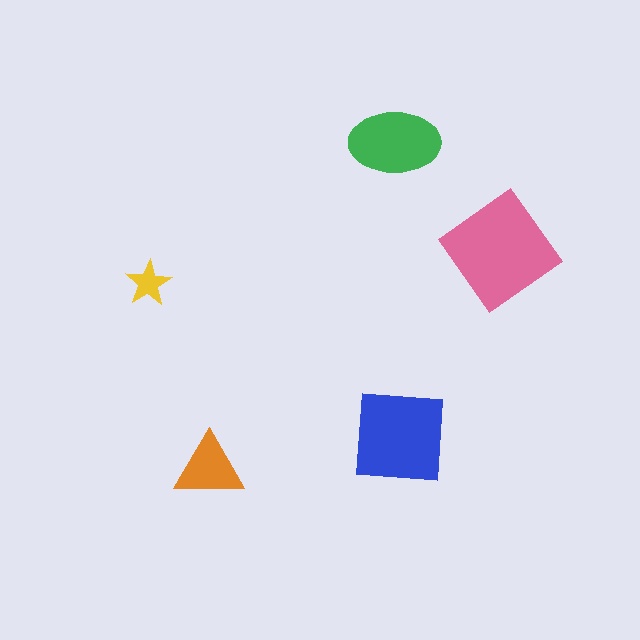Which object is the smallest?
The yellow star.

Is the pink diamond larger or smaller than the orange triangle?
Larger.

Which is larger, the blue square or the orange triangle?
The blue square.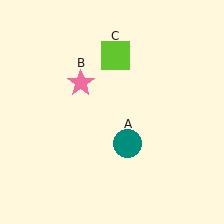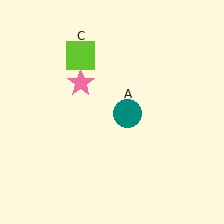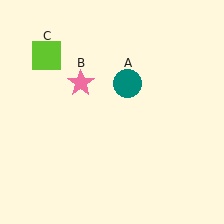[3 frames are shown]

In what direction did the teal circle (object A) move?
The teal circle (object A) moved up.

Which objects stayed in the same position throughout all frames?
Pink star (object B) remained stationary.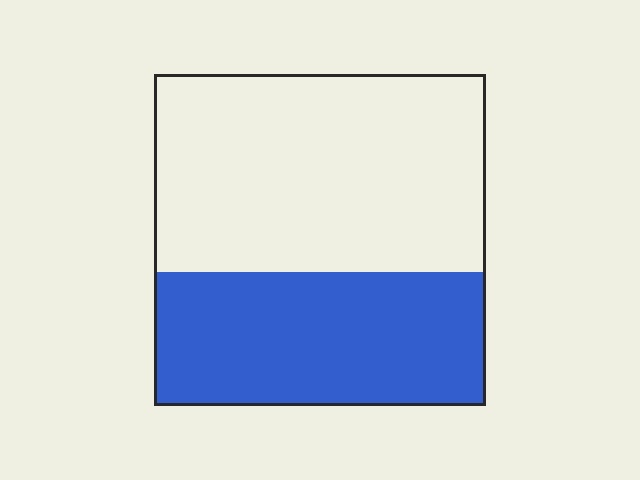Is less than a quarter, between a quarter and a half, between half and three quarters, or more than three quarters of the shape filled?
Between a quarter and a half.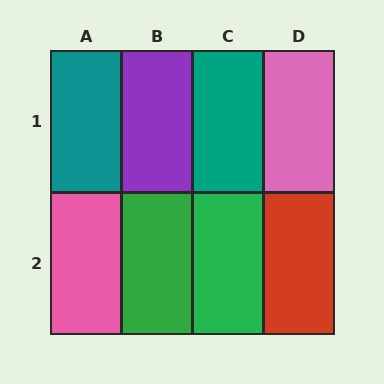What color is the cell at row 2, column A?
Pink.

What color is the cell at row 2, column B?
Green.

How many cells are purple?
1 cell is purple.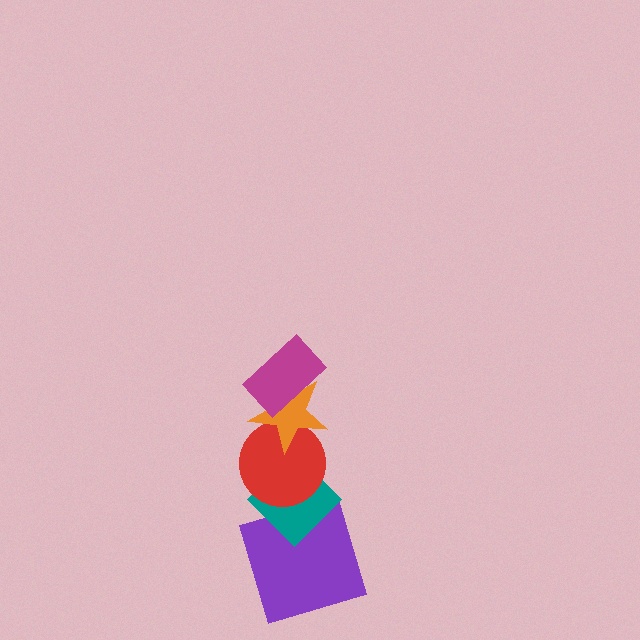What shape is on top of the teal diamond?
The red circle is on top of the teal diamond.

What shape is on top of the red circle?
The orange star is on top of the red circle.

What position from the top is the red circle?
The red circle is 3rd from the top.